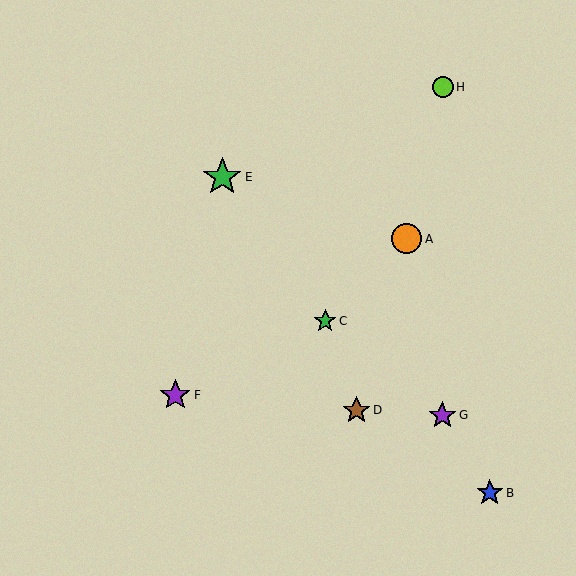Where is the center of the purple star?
The center of the purple star is at (175, 395).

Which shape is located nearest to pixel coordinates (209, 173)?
The green star (labeled E) at (222, 177) is nearest to that location.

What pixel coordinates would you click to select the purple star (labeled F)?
Click at (175, 395) to select the purple star F.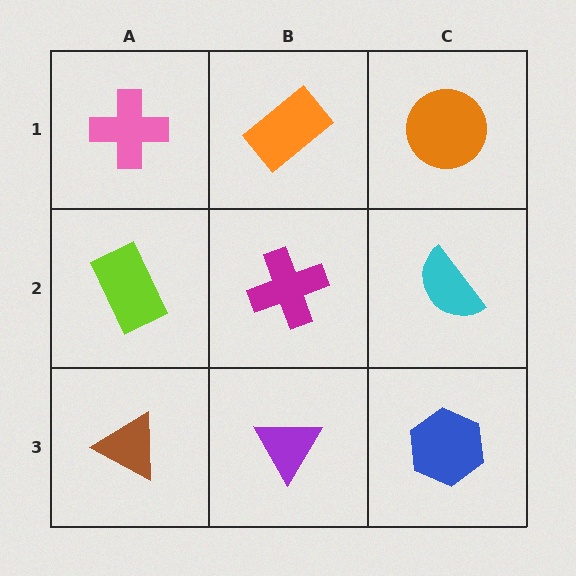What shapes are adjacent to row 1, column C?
A cyan semicircle (row 2, column C), an orange rectangle (row 1, column B).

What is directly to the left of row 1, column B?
A pink cross.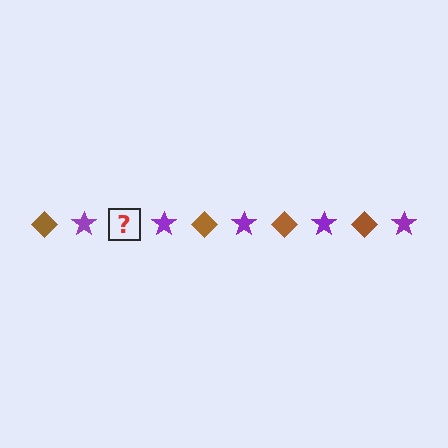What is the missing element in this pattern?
The missing element is a brown diamond.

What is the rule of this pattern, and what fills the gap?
The rule is that the pattern alternates between brown diamond and purple star. The gap should be filled with a brown diamond.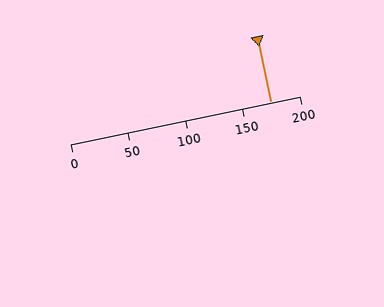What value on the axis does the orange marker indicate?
The marker indicates approximately 175.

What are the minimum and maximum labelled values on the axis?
The axis runs from 0 to 200.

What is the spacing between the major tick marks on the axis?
The major ticks are spaced 50 apart.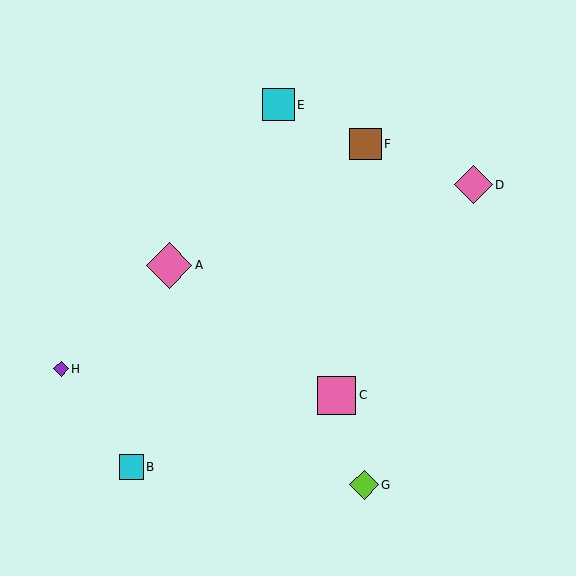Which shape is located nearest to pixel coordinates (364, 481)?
The lime diamond (labeled G) at (364, 485) is nearest to that location.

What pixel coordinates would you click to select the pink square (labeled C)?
Click at (337, 395) to select the pink square C.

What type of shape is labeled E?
Shape E is a cyan square.